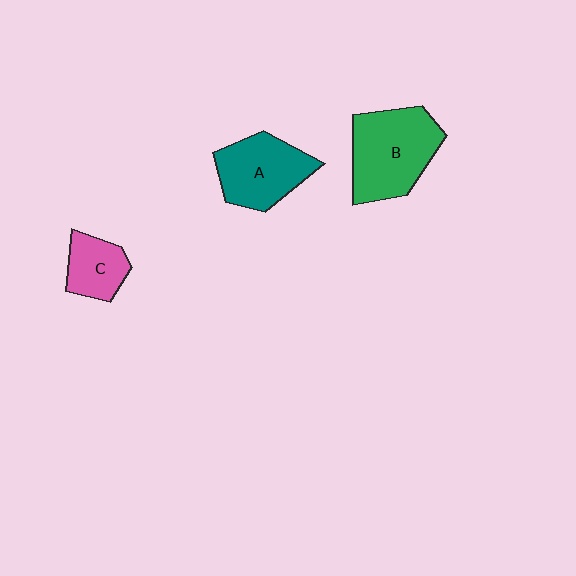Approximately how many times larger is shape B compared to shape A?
Approximately 1.3 times.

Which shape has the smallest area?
Shape C (pink).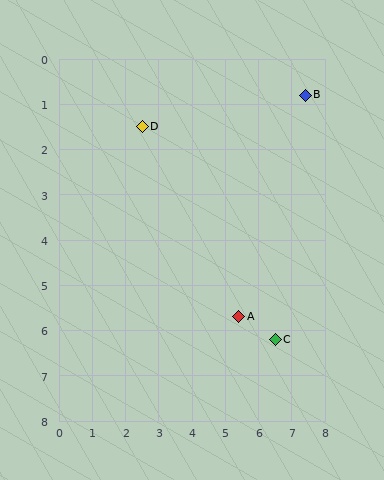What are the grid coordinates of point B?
Point B is at approximately (7.4, 0.8).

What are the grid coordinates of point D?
Point D is at approximately (2.5, 1.5).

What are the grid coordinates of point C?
Point C is at approximately (6.5, 6.2).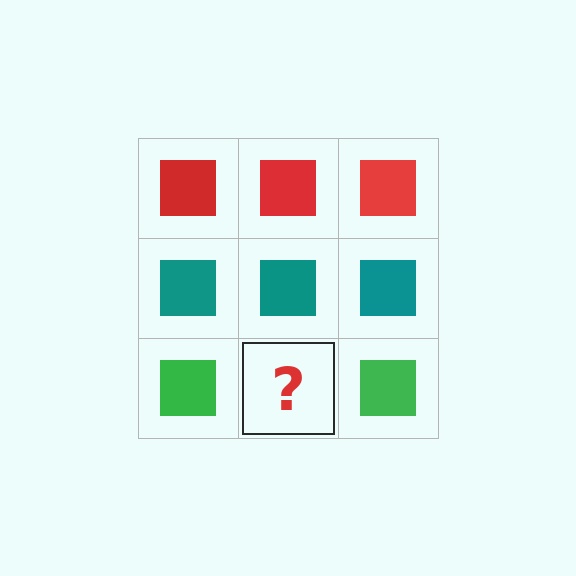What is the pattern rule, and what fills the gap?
The rule is that each row has a consistent color. The gap should be filled with a green square.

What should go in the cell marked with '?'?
The missing cell should contain a green square.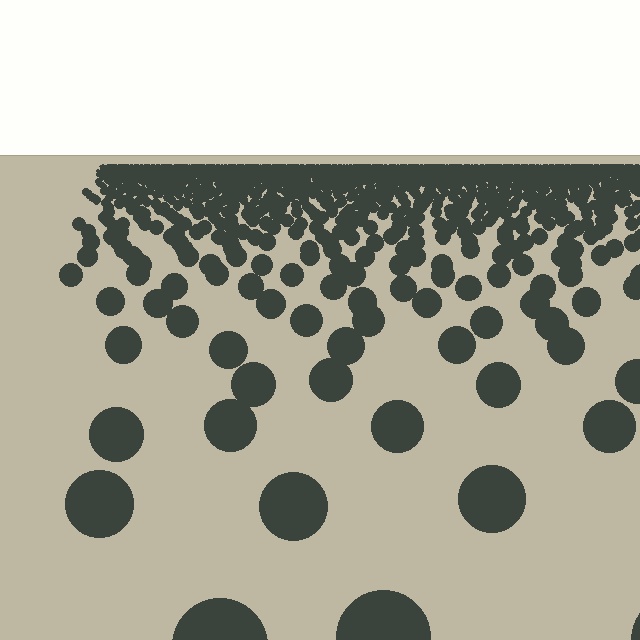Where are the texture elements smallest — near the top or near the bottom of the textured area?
Near the top.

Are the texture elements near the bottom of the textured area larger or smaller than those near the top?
Larger. Near the bottom, elements are closer to the viewer and appear at a bigger on-screen size.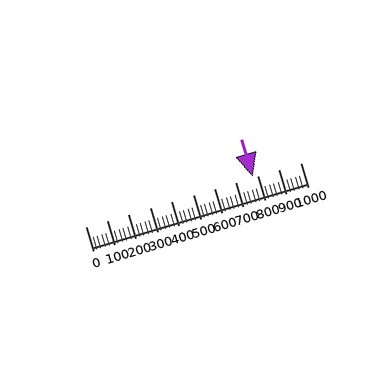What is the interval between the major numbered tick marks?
The major tick marks are spaced 100 units apart.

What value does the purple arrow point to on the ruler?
The purple arrow points to approximately 779.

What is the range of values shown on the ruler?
The ruler shows values from 0 to 1000.